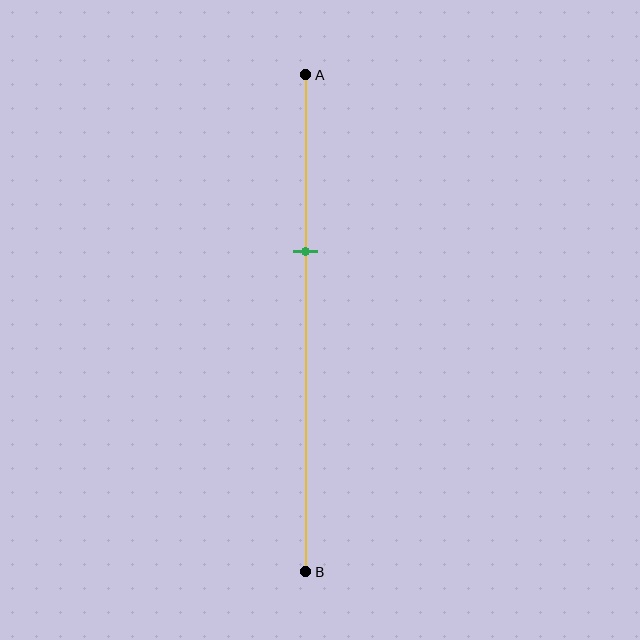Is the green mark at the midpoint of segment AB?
No, the mark is at about 35% from A, not at the 50% midpoint.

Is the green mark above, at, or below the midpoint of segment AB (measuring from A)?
The green mark is above the midpoint of segment AB.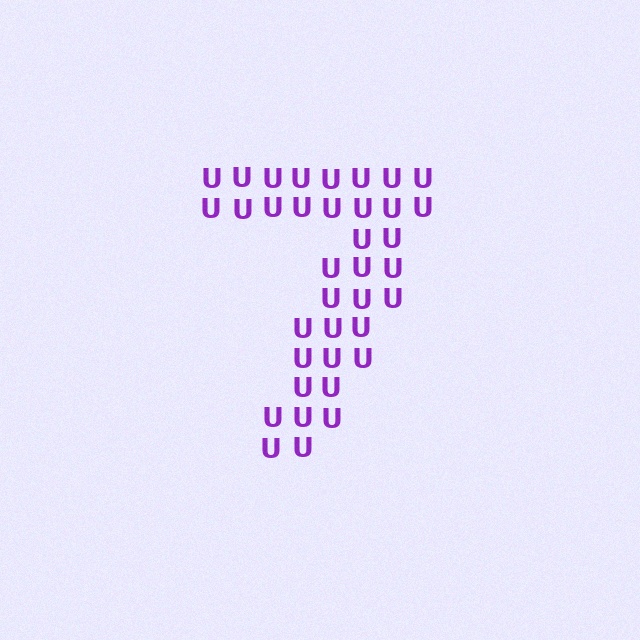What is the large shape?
The large shape is the digit 7.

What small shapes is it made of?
It is made of small letter U's.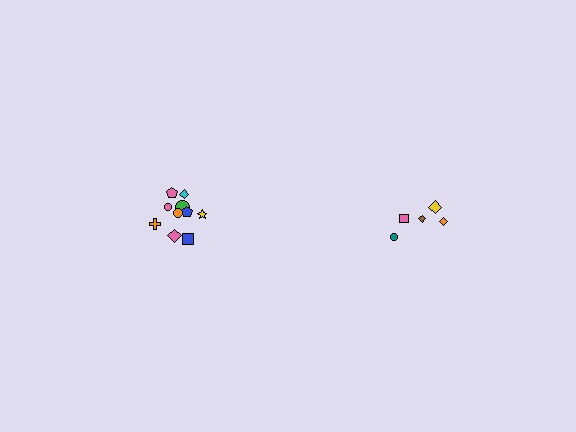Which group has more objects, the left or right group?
The left group.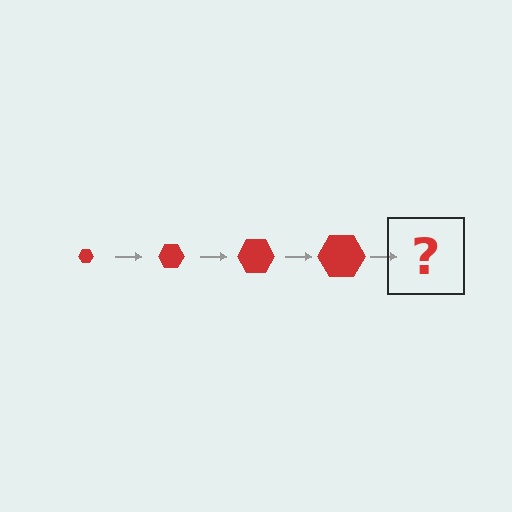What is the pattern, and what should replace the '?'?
The pattern is that the hexagon gets progressively larger each step. The '?' should be a red hexagon, larger than the previous one.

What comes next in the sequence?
The next element should be a red hexagon, larger than the previous one.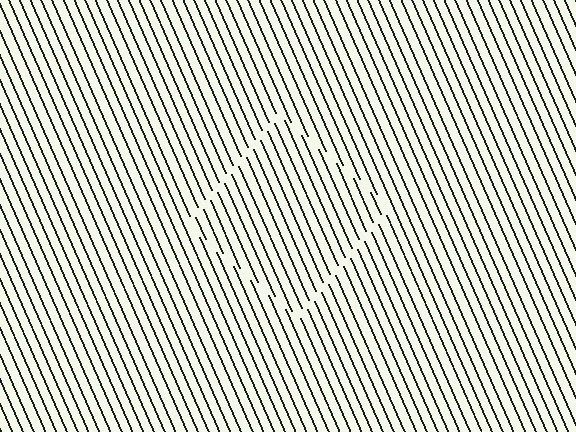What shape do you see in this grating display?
An illusory square. The interior of the shape contains the same grating, shifted by half a period — the contour is defined by the phase discontinuity where line-ends from the inner and outer gratings abut.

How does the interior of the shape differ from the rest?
The interior of the shape contains the same grating, shifted by half a period — the contour is defined by the phase discontinuity where line-ends from the inner and outer gratings abut.